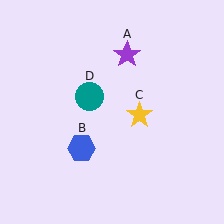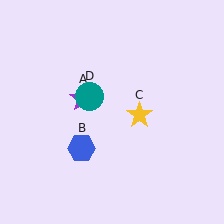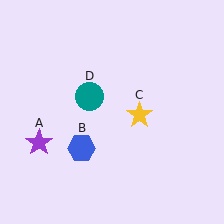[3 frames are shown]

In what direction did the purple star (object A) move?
The purple star (object A) moved down and to the left.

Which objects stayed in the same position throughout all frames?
Blue hexagon (object B) and yellow star (object C) and teal circle (object D) remained stationary.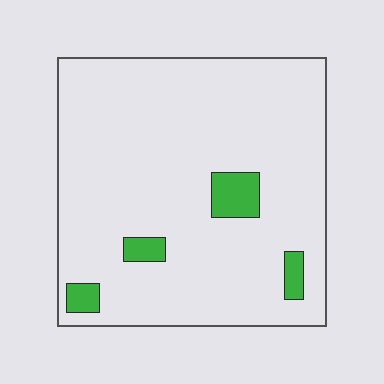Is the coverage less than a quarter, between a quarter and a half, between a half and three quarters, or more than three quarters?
Less than a quarter.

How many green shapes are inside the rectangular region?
4.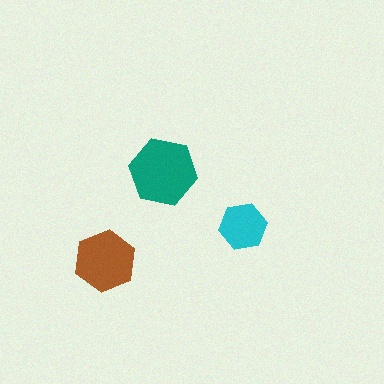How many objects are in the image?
There are 3 objects in the image.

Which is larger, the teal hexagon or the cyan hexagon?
The teal one.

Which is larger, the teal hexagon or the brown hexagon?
The teal one.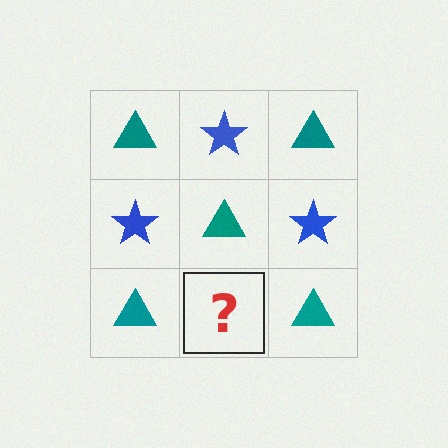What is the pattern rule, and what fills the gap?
The rule is that it alternates teal triangle and blue star in a checkerboard pattern. The gap should be filled with a blue star.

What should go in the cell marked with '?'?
The missing cell should contain a blue star.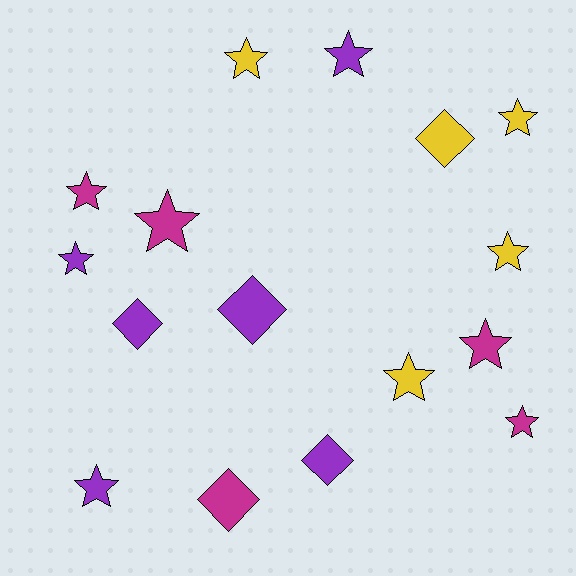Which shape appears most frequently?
Star, with 11 objects.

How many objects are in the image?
There are 16 objects.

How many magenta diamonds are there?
There is 1 magenta diamond.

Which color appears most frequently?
Purple, with 6 objects.